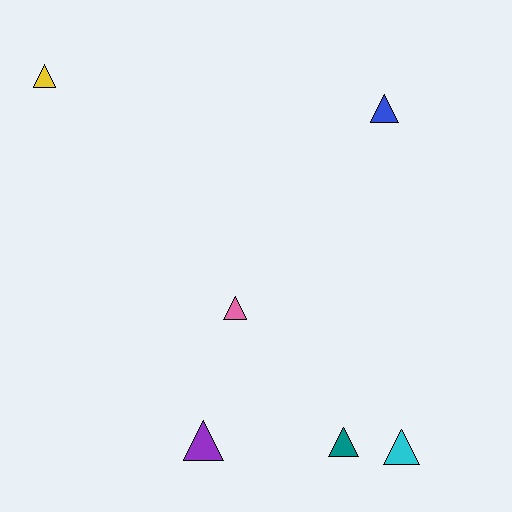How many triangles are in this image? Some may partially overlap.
There are 6 triangles.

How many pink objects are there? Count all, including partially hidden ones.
There is 1 pink object.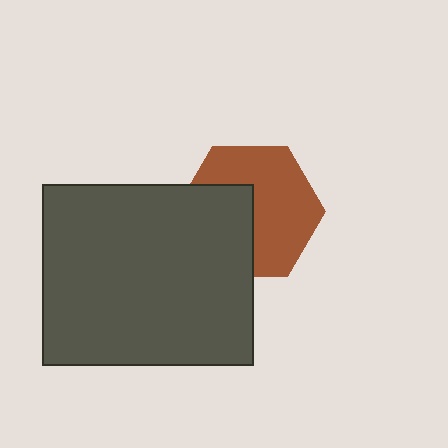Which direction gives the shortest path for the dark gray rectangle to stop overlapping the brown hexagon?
Moving toward the lower-left gives the shortest separation.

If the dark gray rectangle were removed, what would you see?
You would see the complete brown hexagon.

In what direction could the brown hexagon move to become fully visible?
The brown hexagon could move toward the upper-right. That would shift it out from behind the dark gray rectangle entirely.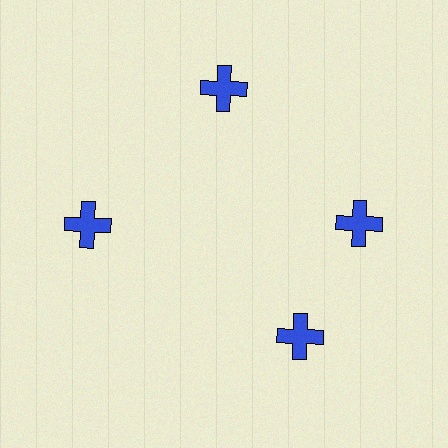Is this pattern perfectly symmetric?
No. The 4 blue crosses are arranged in a ring, but one element near the 6 o'clock position is rotated out of alignment along the ring, breaking the 4-fold rotational symmetry.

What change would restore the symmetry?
The symmetry would be restored by rotating it back into even spacing with its neighbors so that all 4 crosses sit at equal angles and equal distance from the center.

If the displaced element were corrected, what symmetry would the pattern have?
It would have 4-fold rotational symmetry — the pattern would map onto itself every 90 degrees.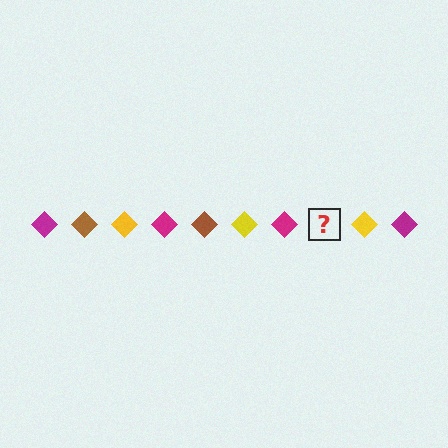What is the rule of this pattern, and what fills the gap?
The rule is that the pattern cycles through magenta, brown, yellow diamonds. The gap should be filled with a brown diamond.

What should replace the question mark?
The question mark should be replaced with a brown diamond.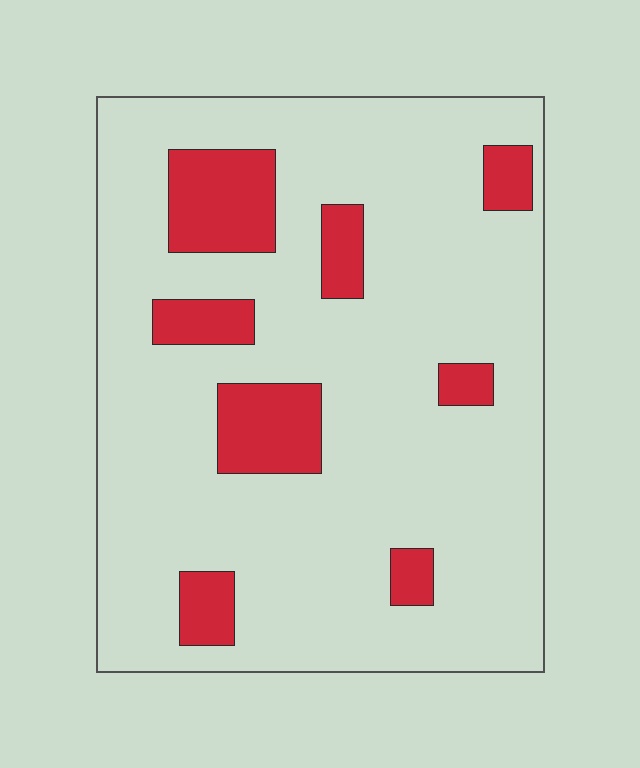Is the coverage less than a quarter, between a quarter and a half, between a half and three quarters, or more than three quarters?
Less than a quarter.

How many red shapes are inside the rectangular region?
8.